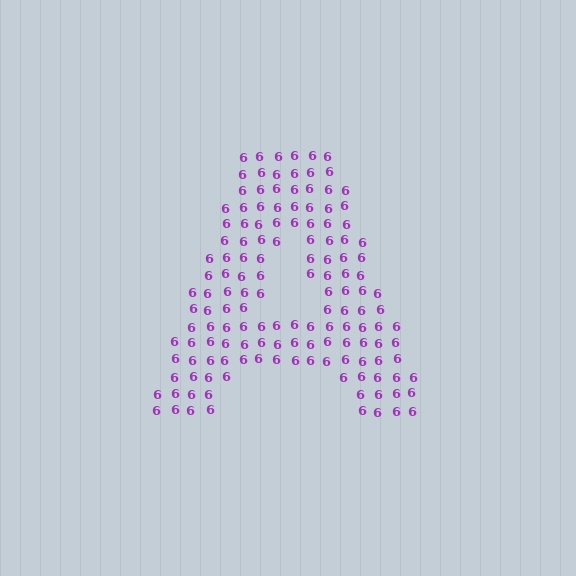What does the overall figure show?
The overall figure shows the letter A.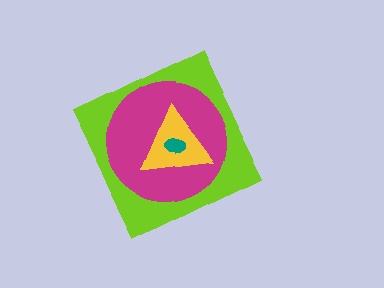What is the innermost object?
The teal ellipse.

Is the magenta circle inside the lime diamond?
Yes.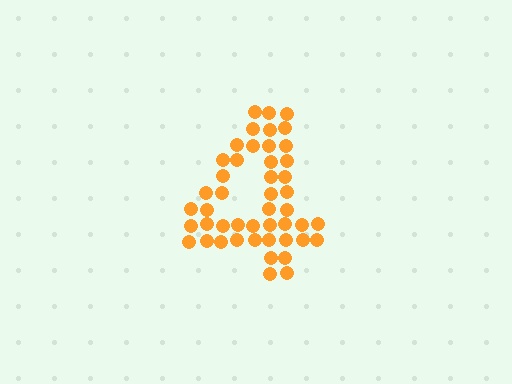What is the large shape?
The large shape is the digit 4.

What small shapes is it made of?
It is made of small circles.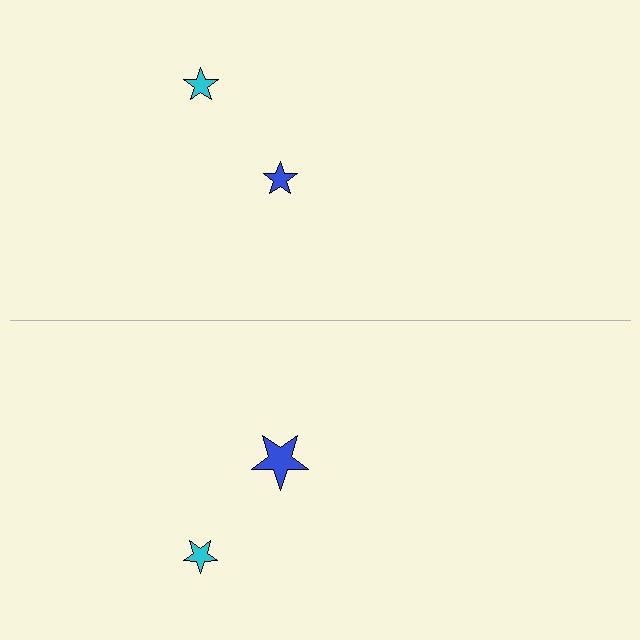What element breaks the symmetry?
The blue star on the bottom side has a different size than its mirror counterpart.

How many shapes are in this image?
There are 4 shapes in this image.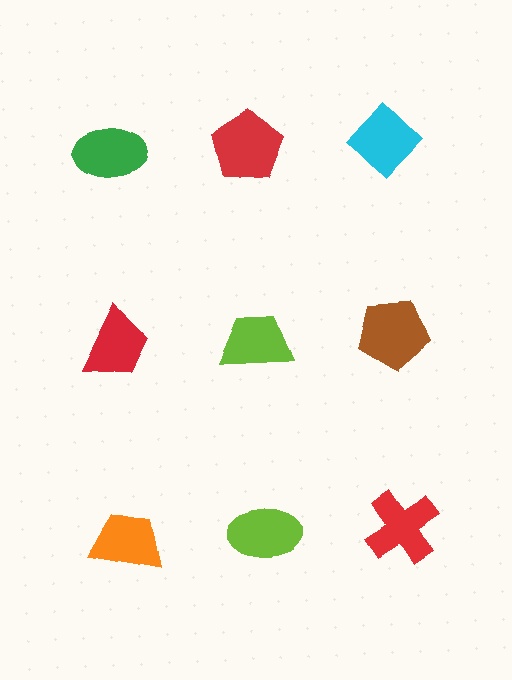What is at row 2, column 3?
A brown pentagon.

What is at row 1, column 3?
A cyan diamond.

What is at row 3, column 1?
An orange trapezoid.